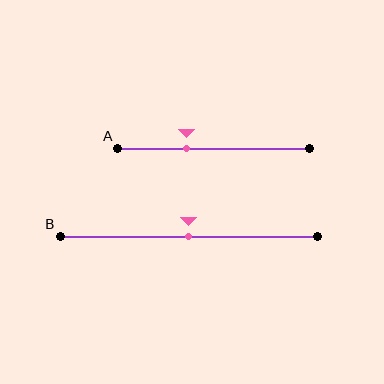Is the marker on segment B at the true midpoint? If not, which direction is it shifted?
Yes, the marker on segment B is at the true midpoint.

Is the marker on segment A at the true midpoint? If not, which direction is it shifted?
No, the marker on segment A is shifted to the left by about 14% of the segment length.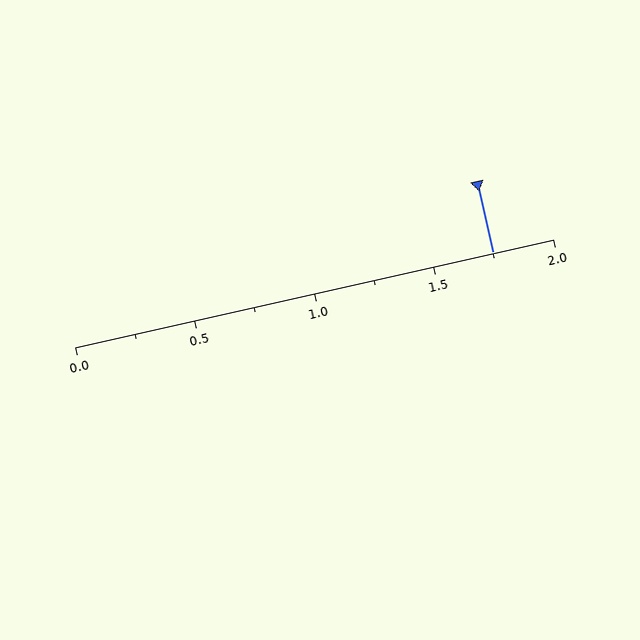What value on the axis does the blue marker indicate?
The marker indicates approximately 1.75.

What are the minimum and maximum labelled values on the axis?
The axis runs from 0.0 to 2.0.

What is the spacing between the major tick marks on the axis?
The major ticks are spaced 0.5 apart.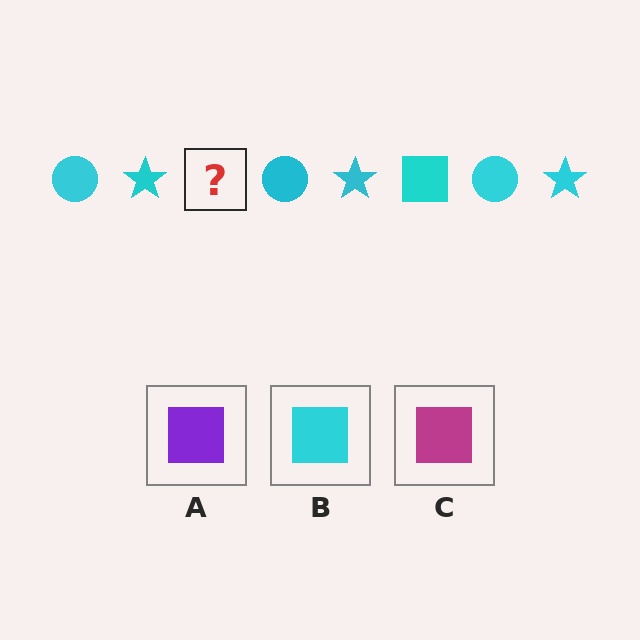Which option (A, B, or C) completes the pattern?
B.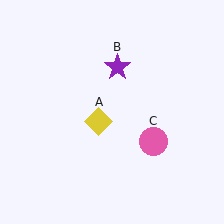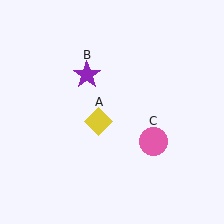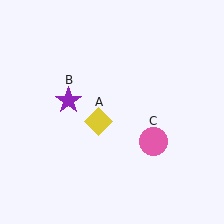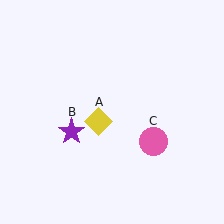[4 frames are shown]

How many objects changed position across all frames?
1 object changed position: purple star (object B).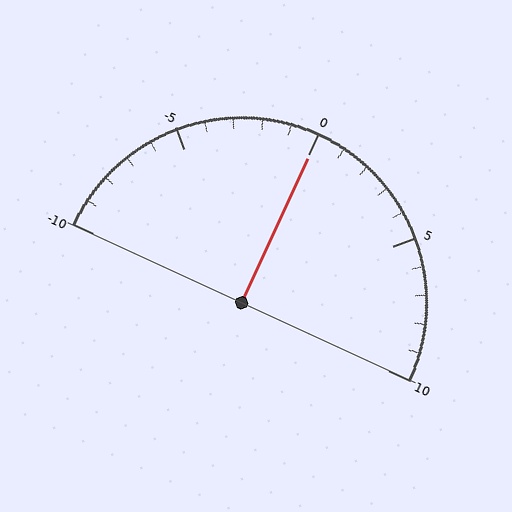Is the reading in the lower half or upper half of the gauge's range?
The reading is in the upper half of the range (-10 to 10).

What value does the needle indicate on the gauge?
The needle indicates approximately 0.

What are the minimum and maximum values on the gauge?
The gauge ranges from -10 to 10.